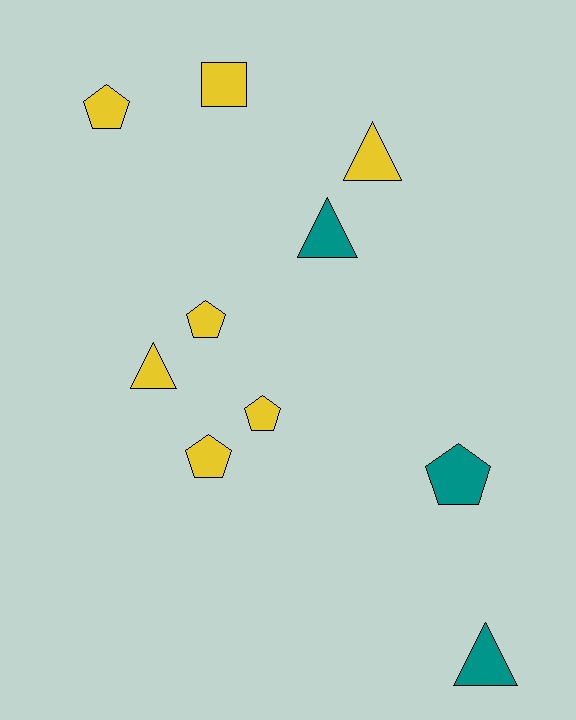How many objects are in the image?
There are 10 objects.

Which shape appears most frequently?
Pentagon, with 5 objects.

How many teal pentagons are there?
There is 1 teal pentagon.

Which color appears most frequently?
Yellow, with 7 objects.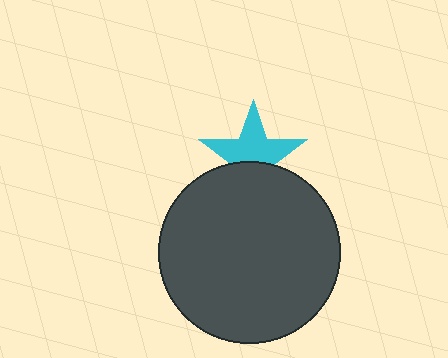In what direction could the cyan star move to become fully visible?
The cyan star could move up. That would shift it out from behind the dark gray circle entirely.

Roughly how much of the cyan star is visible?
About half of it is visible (roughly 61%).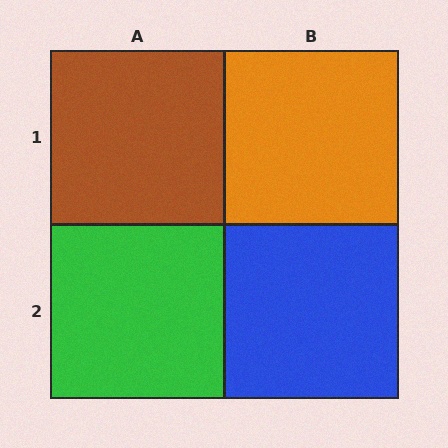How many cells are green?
1 cell is green.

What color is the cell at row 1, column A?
Brown.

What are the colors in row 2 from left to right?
Green, blue.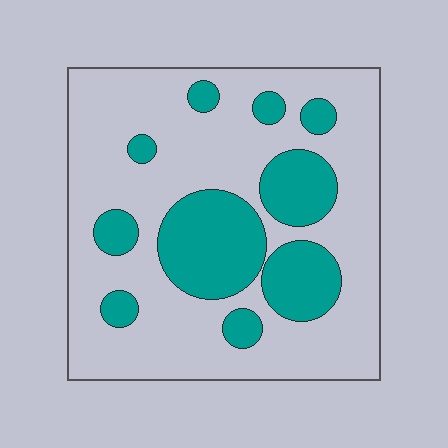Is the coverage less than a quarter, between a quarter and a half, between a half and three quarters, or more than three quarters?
Between a quarter and a half.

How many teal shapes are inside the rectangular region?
10.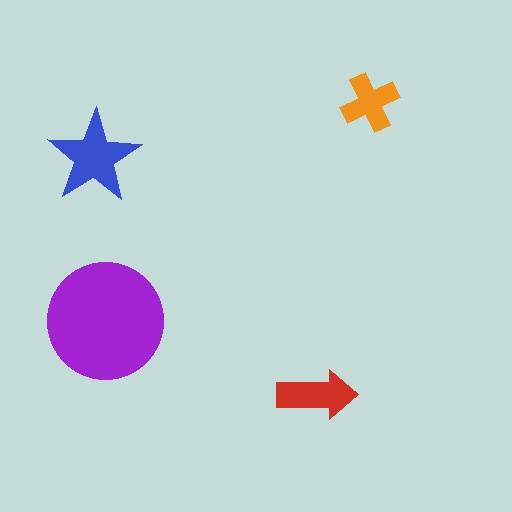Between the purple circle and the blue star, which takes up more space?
The purple circle.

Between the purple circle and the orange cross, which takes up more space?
The purple circle.